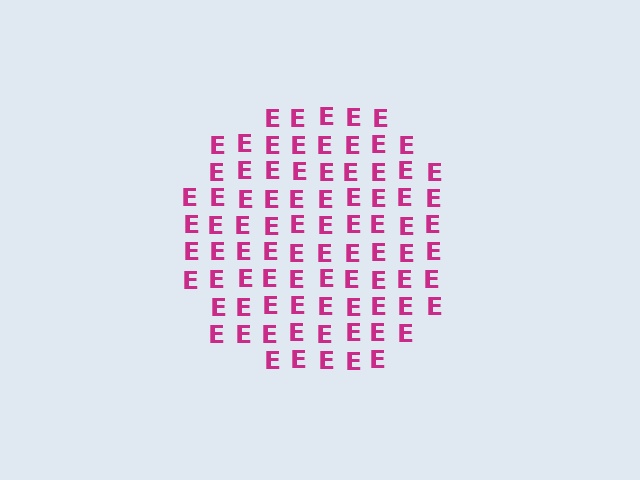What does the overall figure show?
The overall figure shows a circle.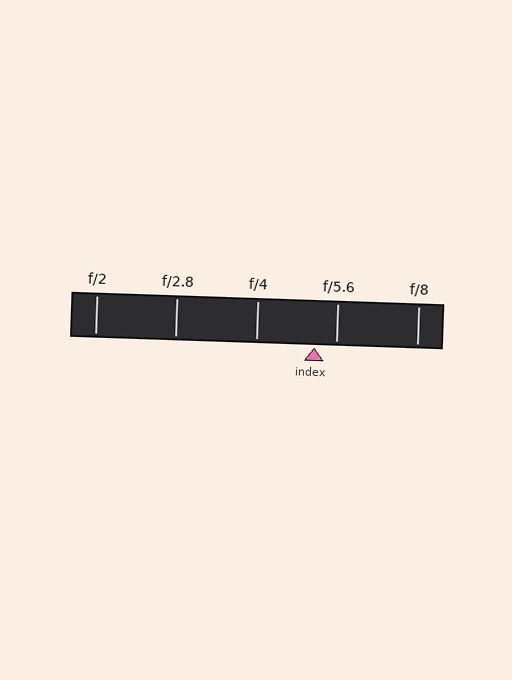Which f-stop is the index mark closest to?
The index mark is closest to f/5.6.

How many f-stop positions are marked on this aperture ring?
There are 5 f-stop positions marked.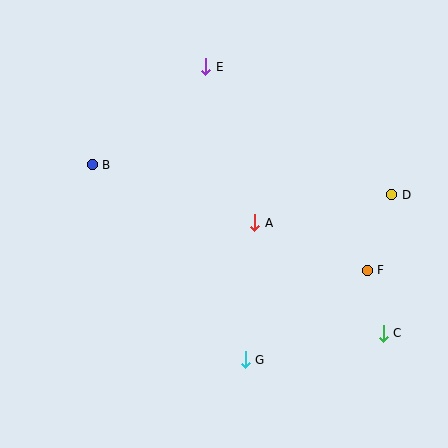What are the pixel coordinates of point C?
Point C is at (383, 333).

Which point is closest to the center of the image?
Point A at (255, 223) is closest to the center.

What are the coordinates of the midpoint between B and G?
The midpoint between B and G is at (169, 262).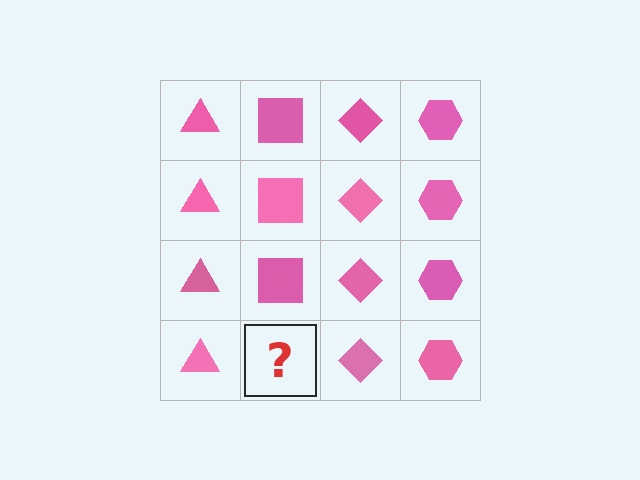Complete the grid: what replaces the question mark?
The question mark should be replaced with a pink square.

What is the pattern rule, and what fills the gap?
The rule is that each column has a consistent shape. The gap should be filled with a pink square.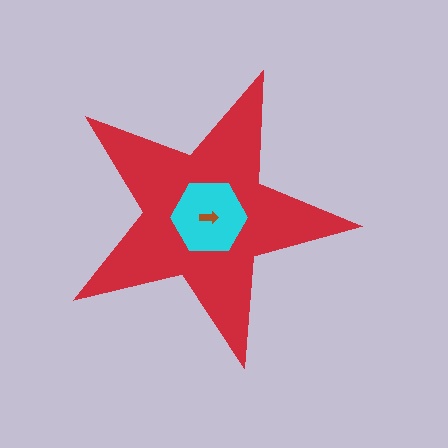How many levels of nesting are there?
3.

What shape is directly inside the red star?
The cyan hexagon.